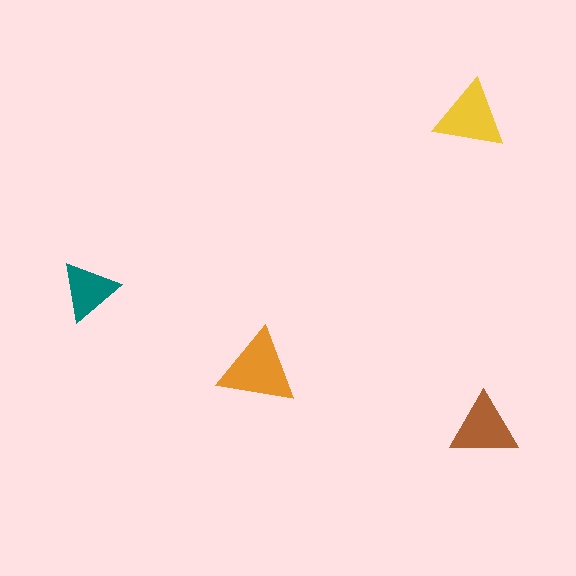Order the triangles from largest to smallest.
the orange one, the yellow one, the brown one, the teal one.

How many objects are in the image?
There are 4 objects in the image.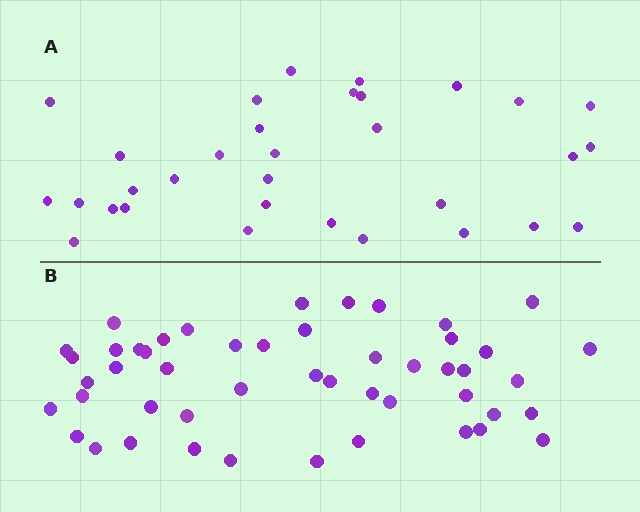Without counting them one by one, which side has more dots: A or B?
Region B (the bottom region) has more dots.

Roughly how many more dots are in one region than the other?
Region B has approximately 15 more dots than region A.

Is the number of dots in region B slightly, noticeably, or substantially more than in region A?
Region B has substantially more. The ratio is roughly 1.5 to 1.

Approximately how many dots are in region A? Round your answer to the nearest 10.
About 30 dots. (The exact count is 32, which rounds to 30.)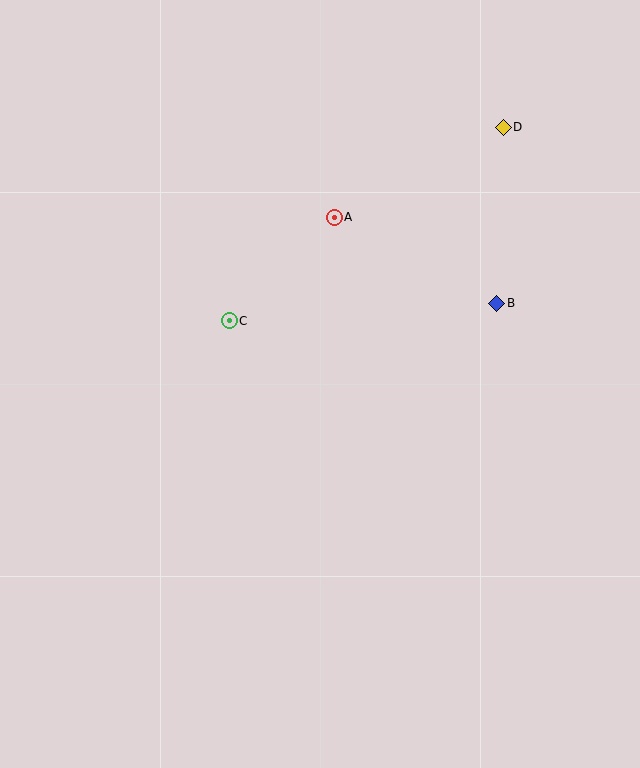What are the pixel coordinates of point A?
Point A is at (334, 217).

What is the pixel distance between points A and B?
The distance between A and B is 184 pixels.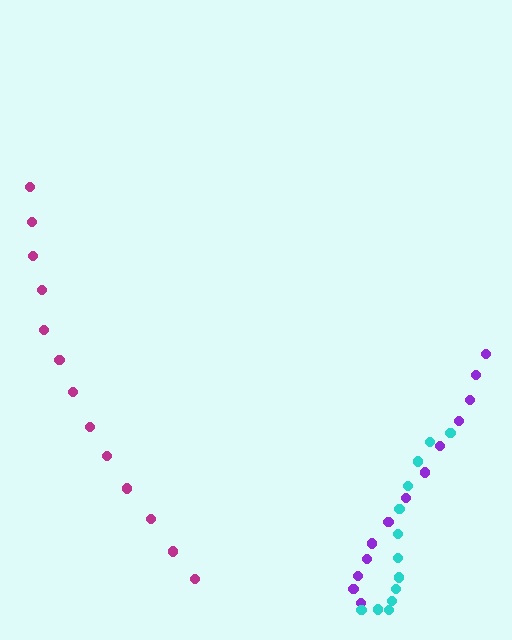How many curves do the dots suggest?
There are 3 distinct paths.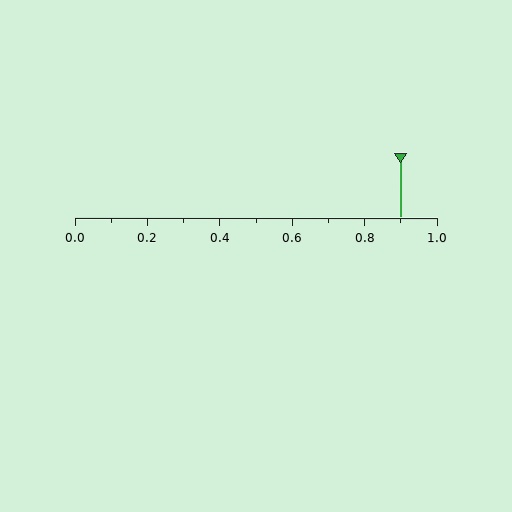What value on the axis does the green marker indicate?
The marker indicates approximately 0.9.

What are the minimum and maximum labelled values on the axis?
The axis runs from 0.0 to 1.0.